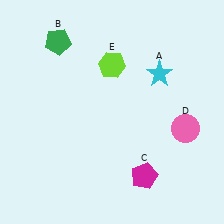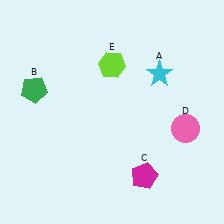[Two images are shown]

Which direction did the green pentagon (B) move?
The green pentagon (B) moved down.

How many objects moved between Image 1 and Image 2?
1 object moved between the two images.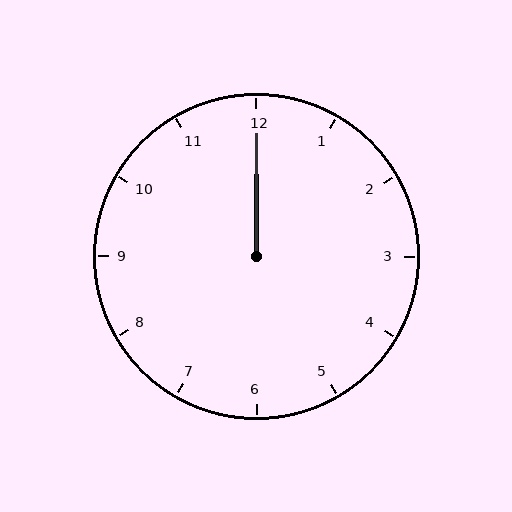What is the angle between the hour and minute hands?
Approximately 0 degrees.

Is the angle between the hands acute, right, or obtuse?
It is acute.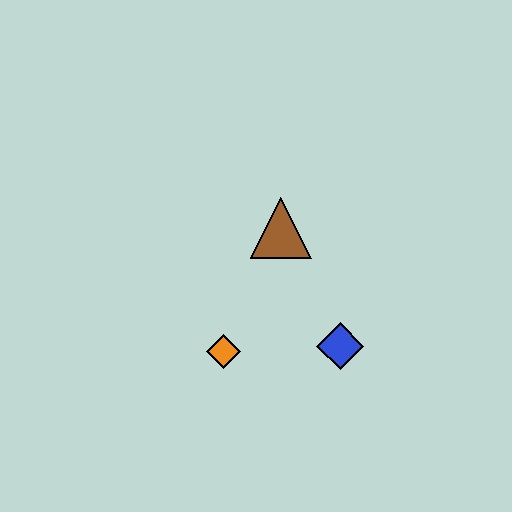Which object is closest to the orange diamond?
The blue diamond is closest to the orange diamond.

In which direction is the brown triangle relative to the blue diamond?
The brown triangle is above the blue diamond.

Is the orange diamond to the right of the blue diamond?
No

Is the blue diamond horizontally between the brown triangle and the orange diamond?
No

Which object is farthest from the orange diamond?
The brown triangle is farthest from the orange diamond.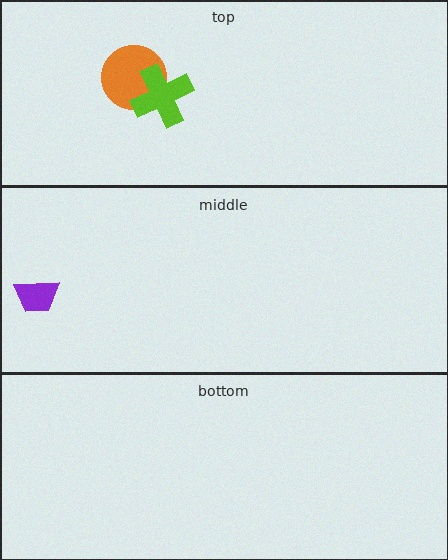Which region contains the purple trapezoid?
The middle region.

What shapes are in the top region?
The orange circle, the lime cross.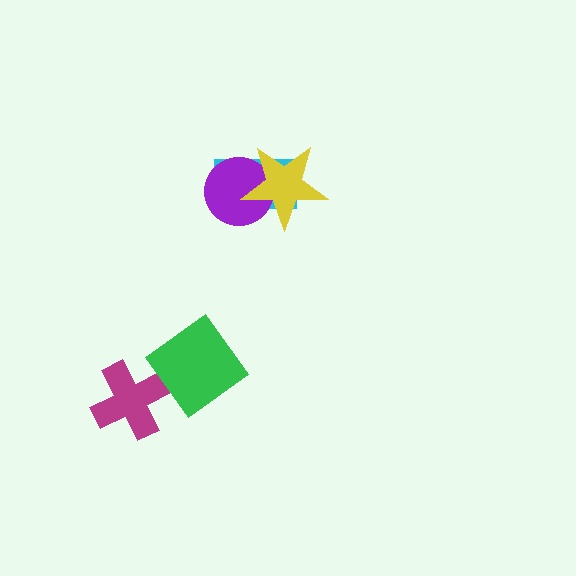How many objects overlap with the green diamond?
0 objects overlap with the green diamond.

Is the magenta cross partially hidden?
No, no other shape covers it.